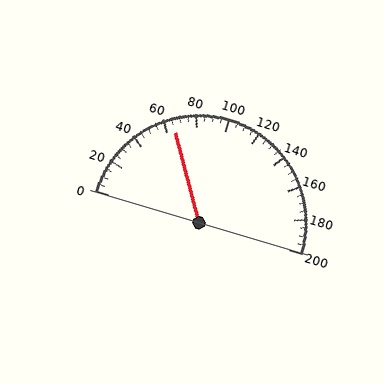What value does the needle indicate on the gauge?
The needle indicates approximately 65.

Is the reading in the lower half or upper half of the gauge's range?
The reading is in the lower half of the range (0 to 200).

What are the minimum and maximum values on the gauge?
The gauge ranges from 0 to 200.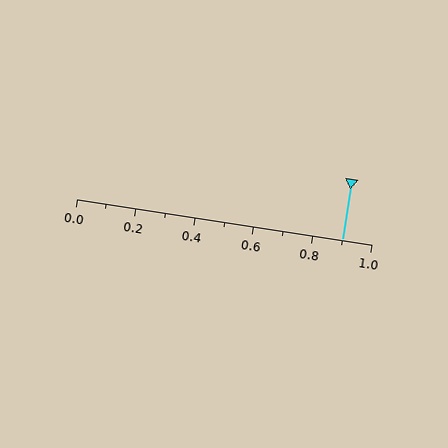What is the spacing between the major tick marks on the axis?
The major ticks are spaced 0.2 apart.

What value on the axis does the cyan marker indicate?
The marker indicates approximately 0.9.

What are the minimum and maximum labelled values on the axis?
The axis runs from 0.0 to 1.0.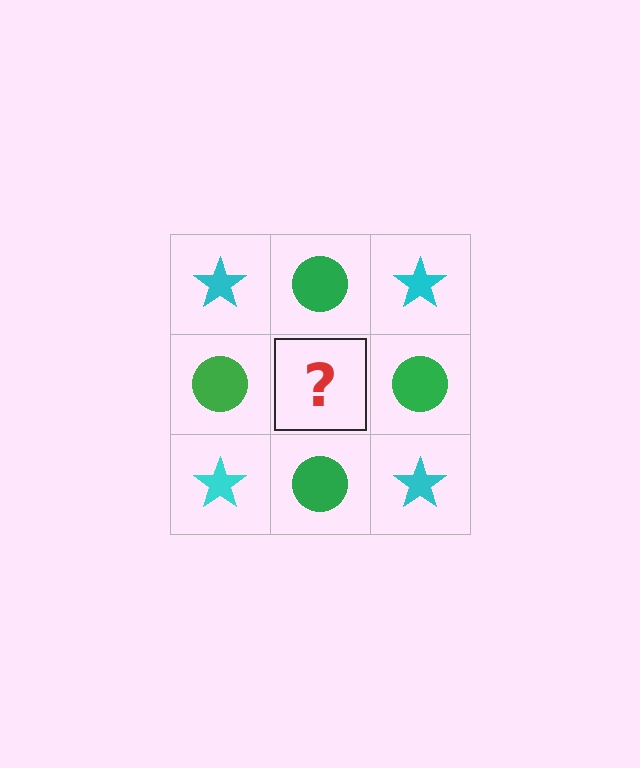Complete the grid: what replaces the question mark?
The question mark should be replaced with a cyan star.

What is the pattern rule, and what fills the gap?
The rule is that it alternates cyan star and green circle in a checkerboard pattern. The gap should be filled with a cyan star.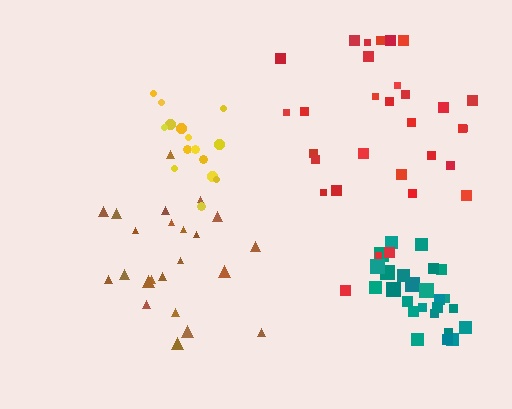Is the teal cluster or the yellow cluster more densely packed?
Teal.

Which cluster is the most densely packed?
Teal.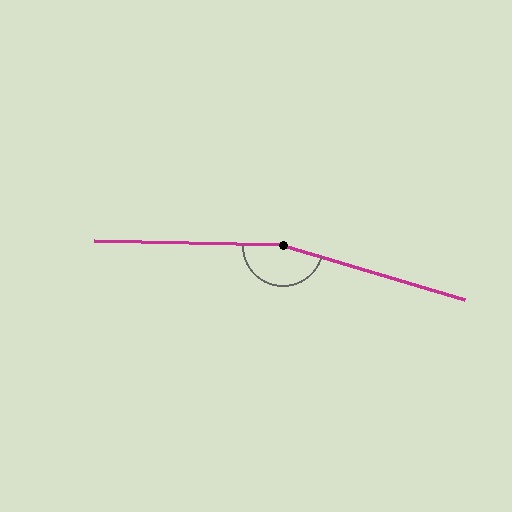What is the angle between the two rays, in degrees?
Approximately 165 degrees.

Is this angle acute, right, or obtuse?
It is obtuse.